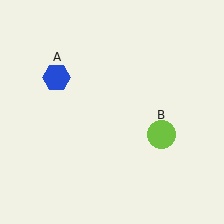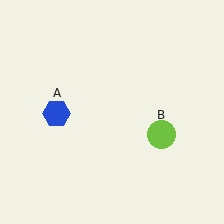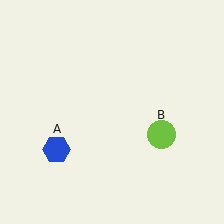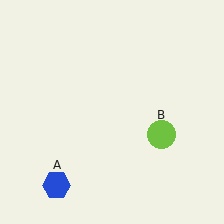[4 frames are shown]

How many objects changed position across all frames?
1 object changed position: blue hexagon (object A).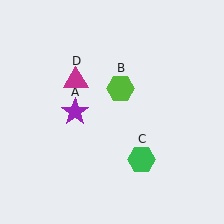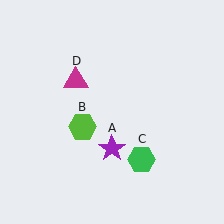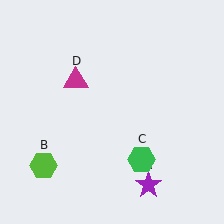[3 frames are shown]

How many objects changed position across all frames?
2 objects changed position: purple star (object A), lime hexagon (object B).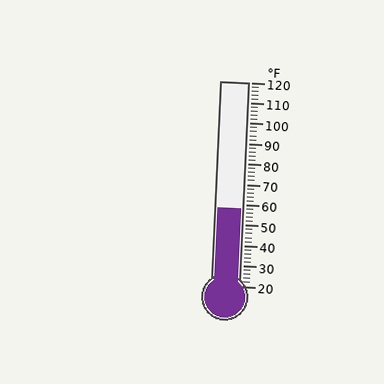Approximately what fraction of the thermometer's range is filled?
The thermometer is filled to approximately 40% of its range.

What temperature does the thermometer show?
The thermometer shows approximately 58°F.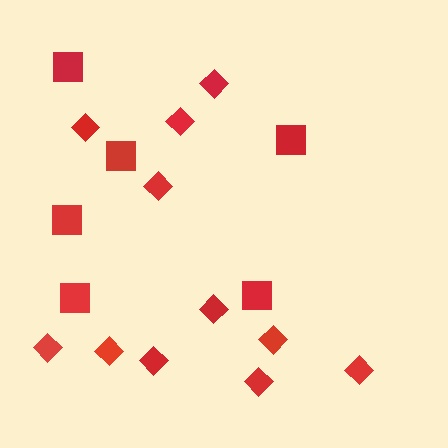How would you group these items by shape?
There are 2 groups: one group of squares (6) and one group of diamonds (11).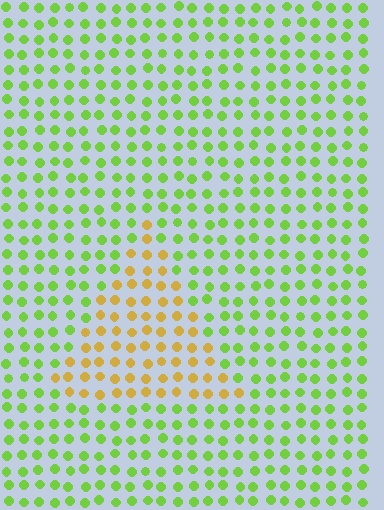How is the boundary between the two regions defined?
The boundary is defined purely by a slight shift in hue (about 54 degrees). Spacing, size, and orientation are identical on both sides.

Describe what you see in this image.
The image is filled with small lime elements in a uniform arrangement. A triangle-shaped region is visible where the elements are tinted to a slightly different hue, forming a subtle color boundary.